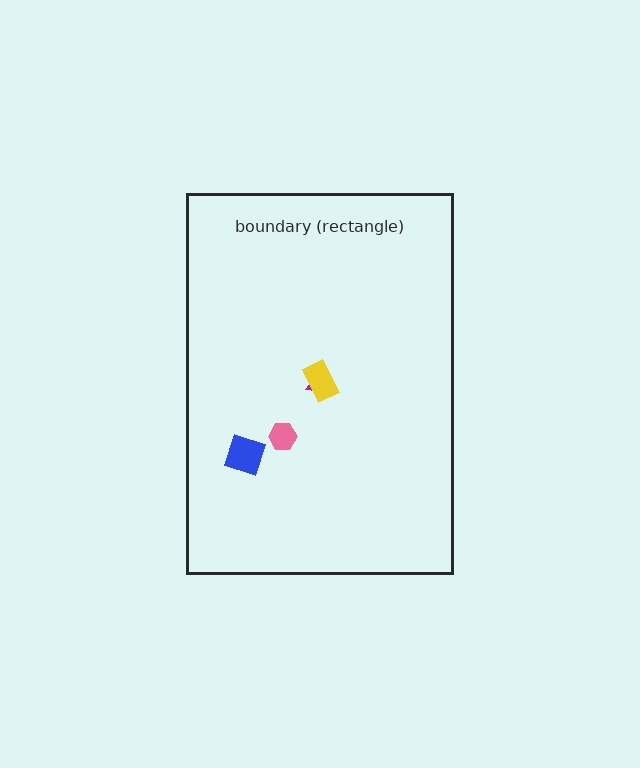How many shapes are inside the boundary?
4 inside, 0 outside.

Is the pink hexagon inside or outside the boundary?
Inside.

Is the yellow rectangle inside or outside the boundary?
Inside.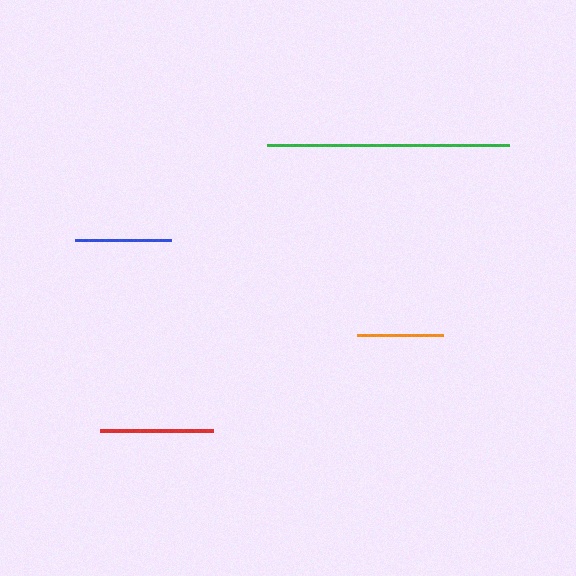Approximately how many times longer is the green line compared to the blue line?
The green line is approximately 2.5 times the length of the blue line.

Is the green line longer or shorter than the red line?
The green line is longer than the red line.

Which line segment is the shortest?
The orange line is the shortest at approximately 86 pixels.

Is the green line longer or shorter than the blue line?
The green line is longer than the blue line.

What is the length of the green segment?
The green segment is approximately 242 pixels long.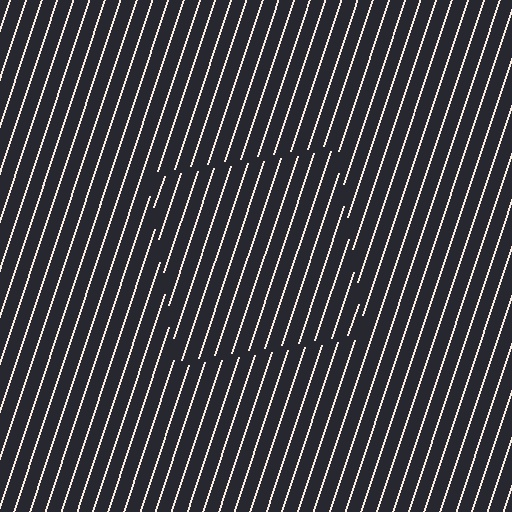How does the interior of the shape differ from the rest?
The interior of the shape contains the same grating, shifted by half a period — the contour is defined by the phase discontinuity where line-ends from the inner and outer gratings abut.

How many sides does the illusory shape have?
4 sides — the line-ends trace a square.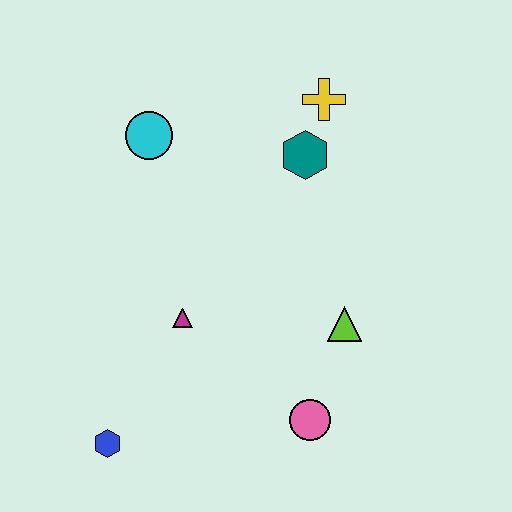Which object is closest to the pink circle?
The lime triangle is closest to the pink circle.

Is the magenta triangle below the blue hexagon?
No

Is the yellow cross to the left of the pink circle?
No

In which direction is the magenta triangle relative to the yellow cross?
The magenta triangle is below the yellow cross.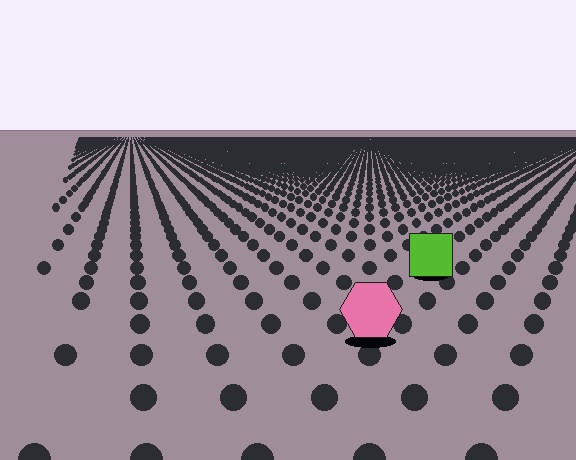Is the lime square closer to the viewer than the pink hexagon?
No. The pink hexagon is closer — you can tell from the texture gradient: the ground texture is coarser near it.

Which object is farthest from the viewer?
The lime square is farthest from the viewer. It appears smaller and the ground texture around it is denser.